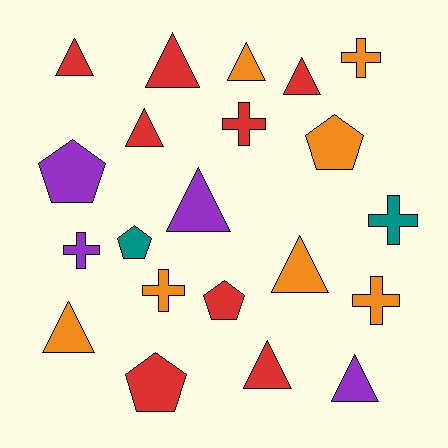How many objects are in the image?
There are 21 objects.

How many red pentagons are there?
There are 2 red pentagons.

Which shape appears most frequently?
Triangle, with 10 objects.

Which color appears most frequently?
Red, with 8 objects.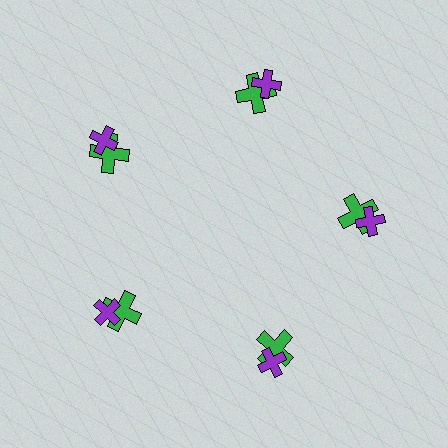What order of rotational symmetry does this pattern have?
This pattern has 5-fold rotational symmetry.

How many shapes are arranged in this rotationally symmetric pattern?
There are 10 shapes, arranged in 5 groups of 2.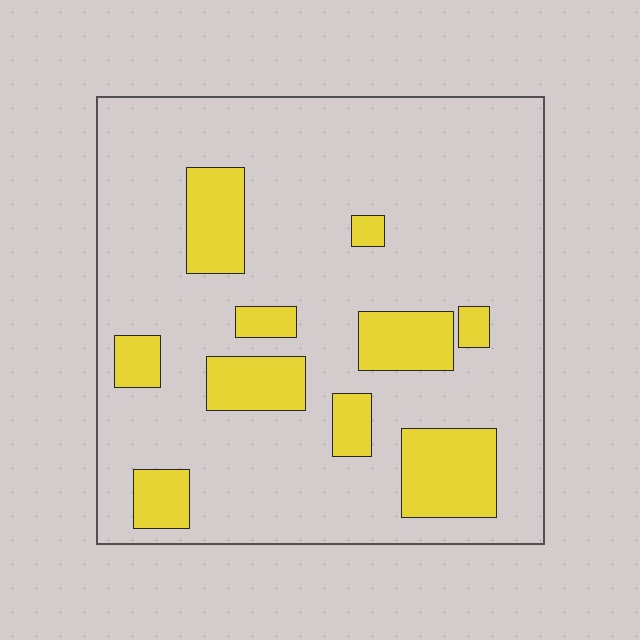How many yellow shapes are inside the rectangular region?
10.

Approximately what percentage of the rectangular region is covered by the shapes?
Approximately 20%.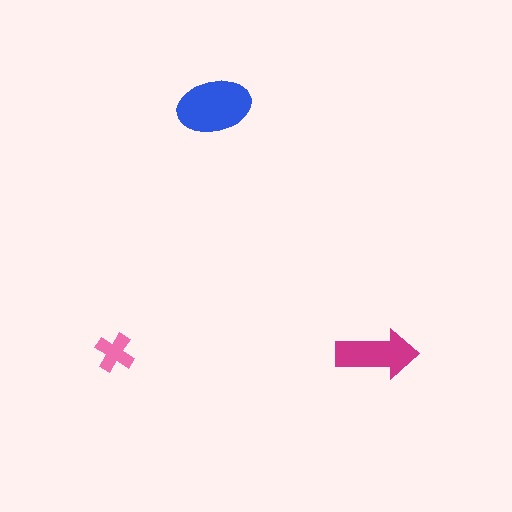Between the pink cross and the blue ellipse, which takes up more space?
The blue ellipse.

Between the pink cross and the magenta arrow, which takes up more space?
The magenta arrow.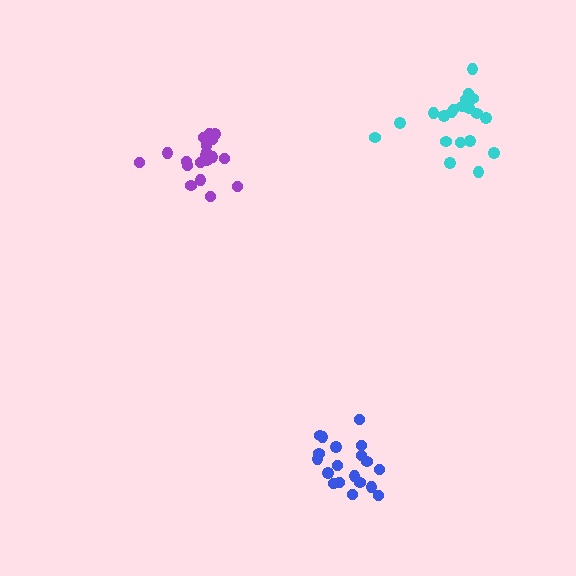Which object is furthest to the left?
The purple cluster is leftmost.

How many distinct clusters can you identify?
There are 3 distinct clusters.